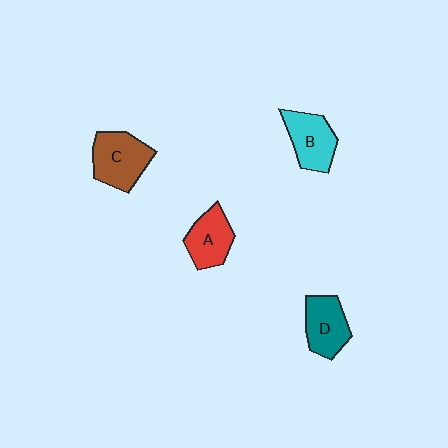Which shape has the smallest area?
Shape A (red).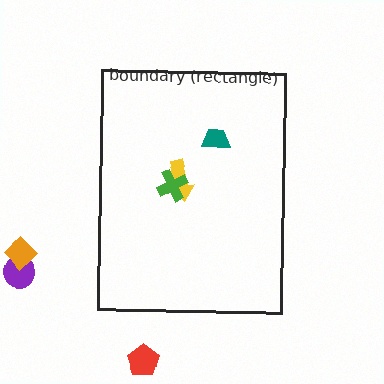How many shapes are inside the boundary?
3 inside, 3 outside.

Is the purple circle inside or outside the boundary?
Outside.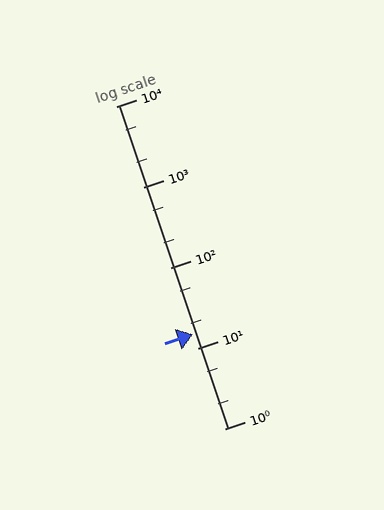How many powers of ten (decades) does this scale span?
The scale spans 4 decades, from 1 to 10000.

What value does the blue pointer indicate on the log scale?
The pointer indicates approximately 15.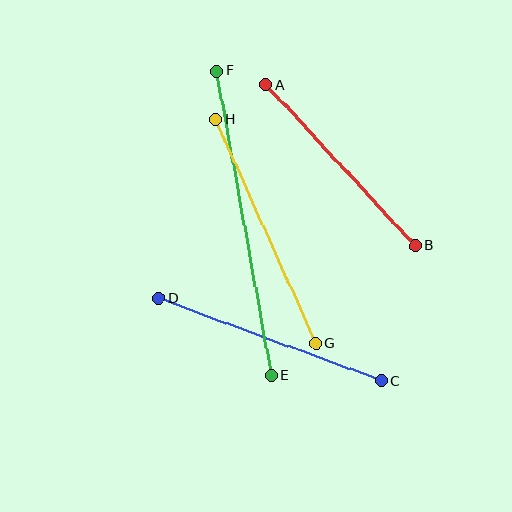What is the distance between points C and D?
The distance is approximately 238 pixels.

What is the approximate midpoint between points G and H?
The midpoint is at approximately (266, 232) pixels.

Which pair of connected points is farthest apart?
Points E and F are farthest apart.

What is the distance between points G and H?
The distance is approximately 245 pixels.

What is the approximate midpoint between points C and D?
The midpoint is at approximately (270, 339) pixels.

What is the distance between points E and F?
The distance is approximately 309 pixels.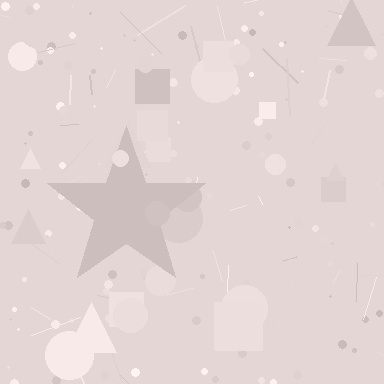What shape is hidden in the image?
A star is hidden in the image.